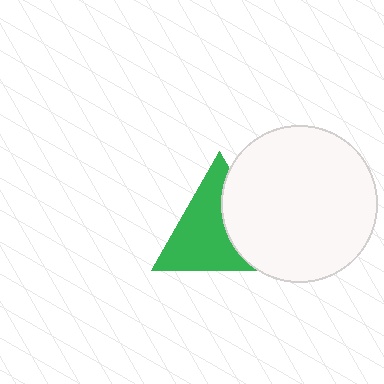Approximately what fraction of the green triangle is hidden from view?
Roughly 37% of the green triangle is hidden behind the white circle.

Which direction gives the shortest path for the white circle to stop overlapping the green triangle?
Moving right gives the shortest separation.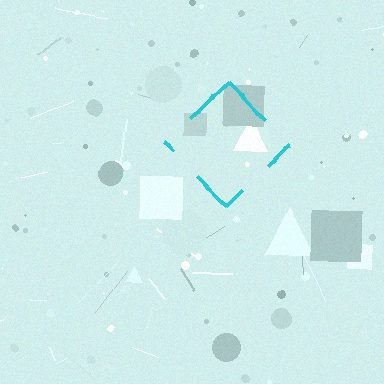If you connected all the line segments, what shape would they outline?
They would outline a diamond.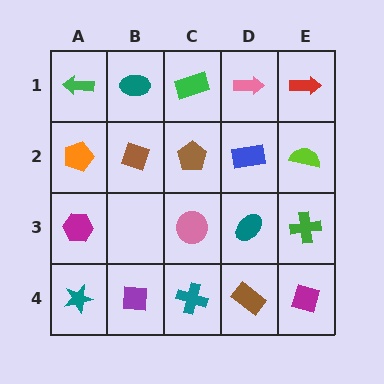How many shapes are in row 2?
5 shapes.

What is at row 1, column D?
A pink arrow.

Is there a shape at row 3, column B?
No, that cell is empty.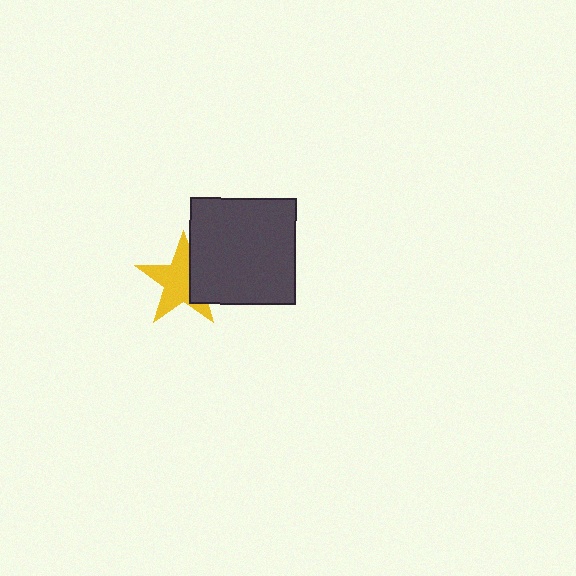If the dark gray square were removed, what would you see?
You would see the complete yellow star.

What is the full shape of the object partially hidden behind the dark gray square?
The partially hidden object is a yellow star.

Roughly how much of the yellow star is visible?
Most of it is visible (roughly 68%).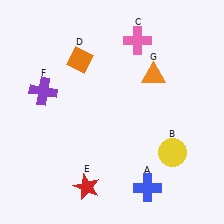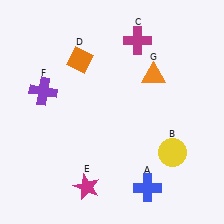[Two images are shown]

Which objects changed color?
C changed from pink to magenta. E changed from red to magenta.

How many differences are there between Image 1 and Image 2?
There are 2 differences between the two images.